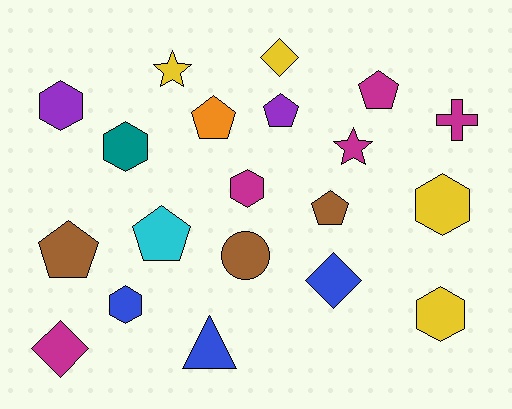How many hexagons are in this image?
There are 6 hexagons.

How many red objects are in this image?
There are no red objects.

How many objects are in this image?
There are 20 objects.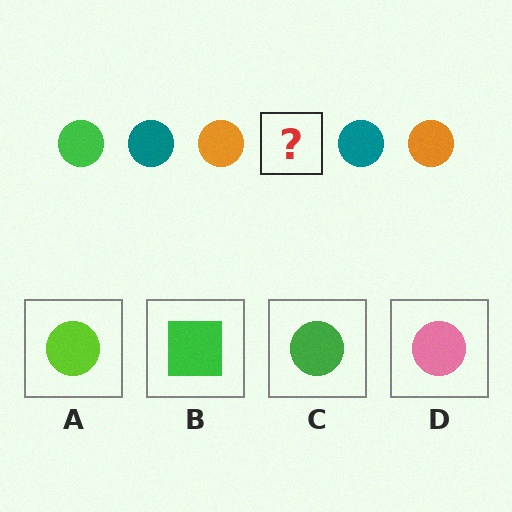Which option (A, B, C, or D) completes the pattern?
C.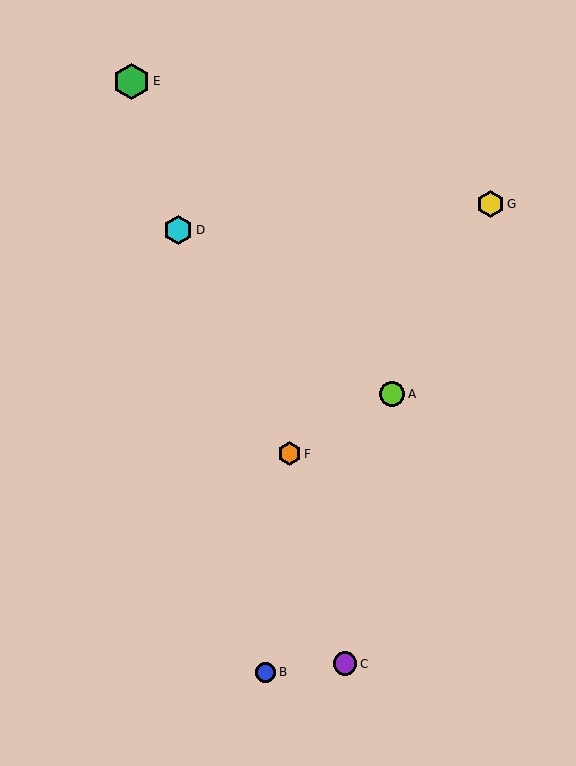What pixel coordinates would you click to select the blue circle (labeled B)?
Click at (265, 672) to select the blue circle B.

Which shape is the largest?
The green hexagon (labeled E) is the largest.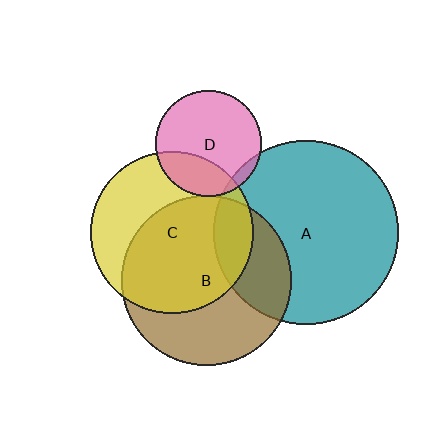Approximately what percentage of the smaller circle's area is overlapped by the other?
Approximately 15%.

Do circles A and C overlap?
Yes.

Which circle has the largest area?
Circle A (teal).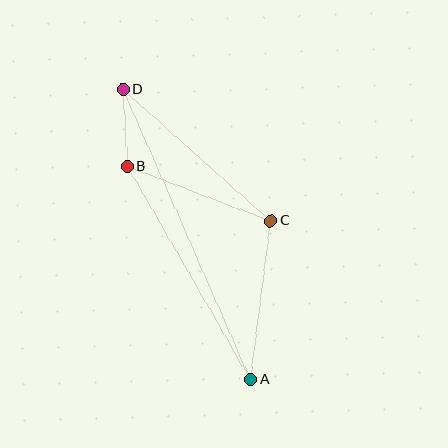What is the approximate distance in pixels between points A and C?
The distance between A and C is approximately 160 pixels.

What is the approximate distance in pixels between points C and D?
The distance between C and D is approximately 198 pixels.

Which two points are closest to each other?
Points B and D are closest to each other.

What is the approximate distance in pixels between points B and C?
The distance between B and C is approximately 153 pixels.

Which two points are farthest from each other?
Points A and D are farthest from each other.